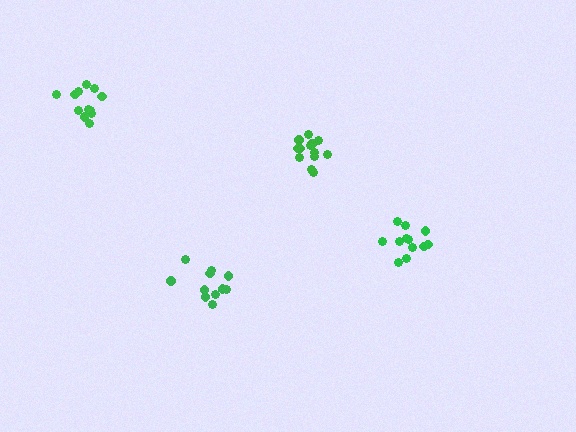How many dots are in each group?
Group 1: 11 dots, Group 2: 13 dots, Group 3: 12 dots, Group 4: 12 dots (48 total).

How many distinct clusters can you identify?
There are 4 distinct clusters.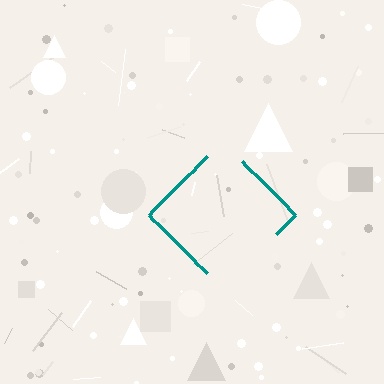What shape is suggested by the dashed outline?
The dashed outline suggests a diamond.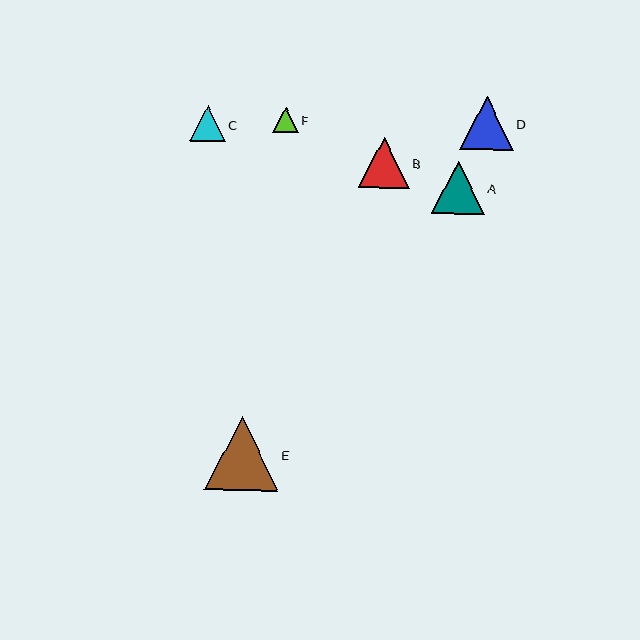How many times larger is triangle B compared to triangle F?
Triangle B is approximately 2.0 times the size of triangle F.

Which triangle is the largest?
Triangle E is the largest with a size of approximately 74 pixels.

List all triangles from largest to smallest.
From largest to smallest: E, D, A, B, C, F.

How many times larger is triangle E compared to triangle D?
Triangle E is approximately 1.4 times the size of triangle D.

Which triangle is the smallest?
Triangle F is the smallest with a size of approximately 26 pixels.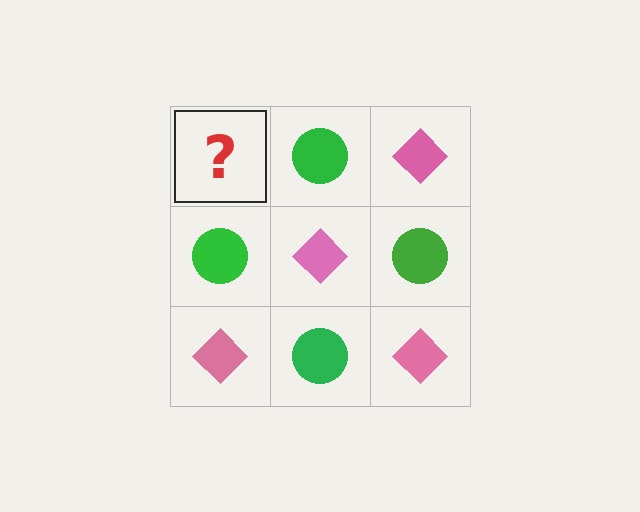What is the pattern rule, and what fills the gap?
The rule is that it alternates pink diamond and green circle in a checkerboard pattern. The gap should be filled with a pink diamond.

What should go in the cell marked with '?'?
The missing cell should contain a pink diamond.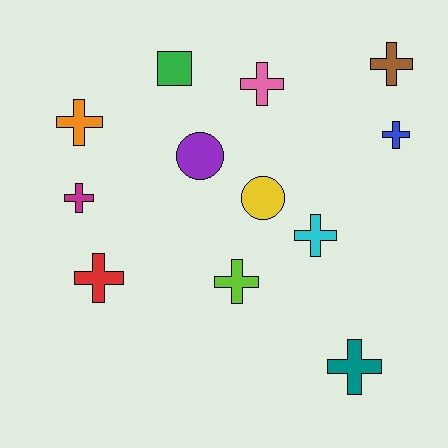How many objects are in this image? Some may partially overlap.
There are 12 objects.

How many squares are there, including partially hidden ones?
There is 1 square.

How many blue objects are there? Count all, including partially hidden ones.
There is 1 blue object.